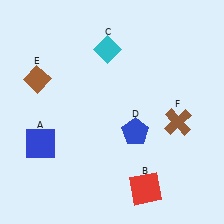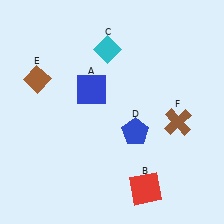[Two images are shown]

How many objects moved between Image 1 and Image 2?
1 object moved between the two images.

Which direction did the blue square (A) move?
The blue square (A) moved up.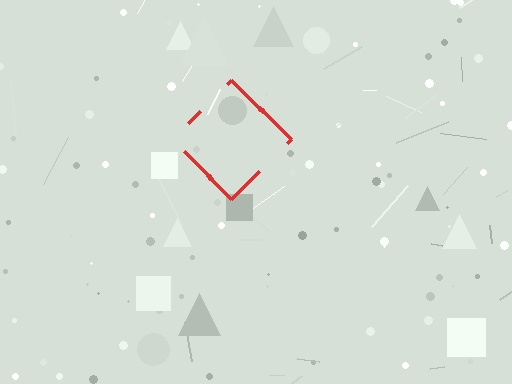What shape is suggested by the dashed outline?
The dashed outline suggests a diamond.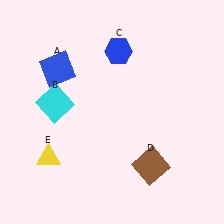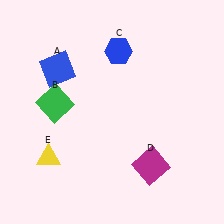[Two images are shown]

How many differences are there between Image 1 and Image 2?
There are 2 differences between the two images.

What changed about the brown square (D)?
In Image 1, D is brown. In Image 2, it changed to magenta.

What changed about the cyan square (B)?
In Image 1, B is cyan. In Image 2, it changed to green.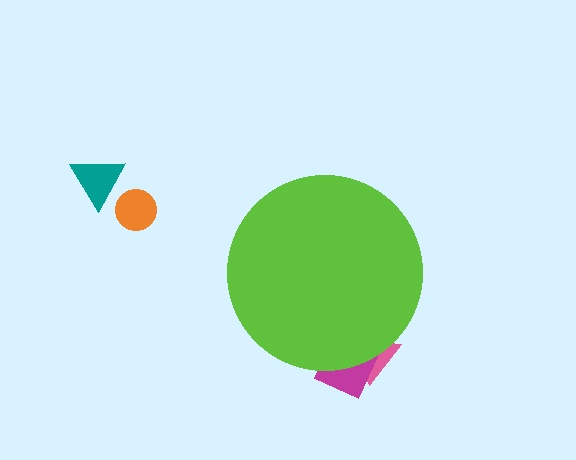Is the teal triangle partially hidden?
No, the teal triangle is fully visible.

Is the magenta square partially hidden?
Yes, the magenta square is partially hidden behind the lime circle.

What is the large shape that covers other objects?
A lime circle.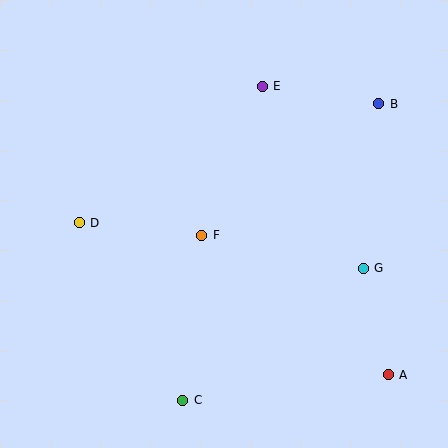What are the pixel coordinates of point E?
Point E is at (262, 86).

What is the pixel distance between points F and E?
The distance between F and E is 161 pixels.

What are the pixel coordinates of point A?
Point A is at (388, 375).